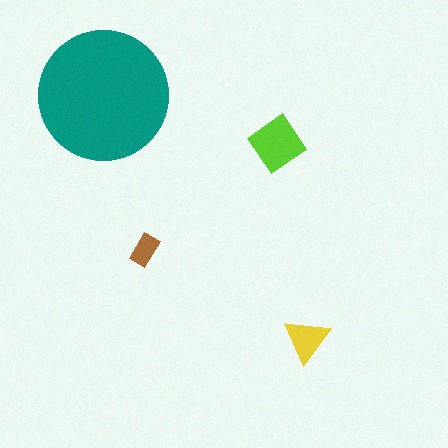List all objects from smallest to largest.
The brown rectangle, the yellow triangle, the lime diamond, the teal circle.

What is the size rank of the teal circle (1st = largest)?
1st.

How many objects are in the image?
There are 4 objects in the image.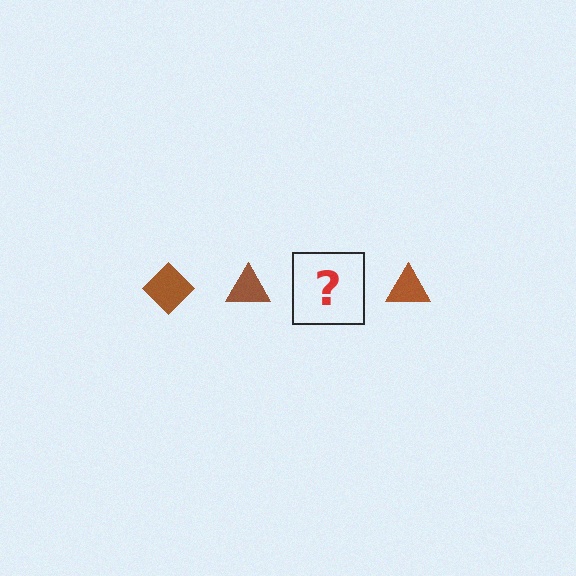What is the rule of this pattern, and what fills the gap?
The rule is that the pattern cycles through diamond, triangle shapes in brown. The gap should be filled with a brown diamond.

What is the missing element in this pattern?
The missing element is a brown diamond.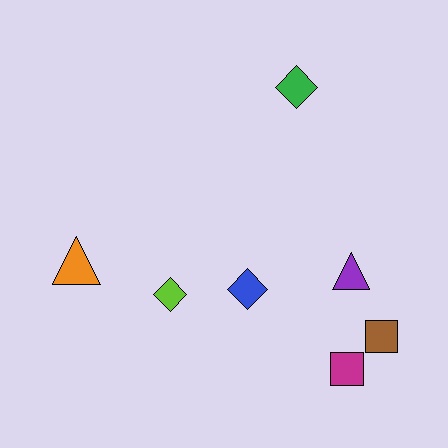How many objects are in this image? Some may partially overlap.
There are 7 objects.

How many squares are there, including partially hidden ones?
There are 2 squares.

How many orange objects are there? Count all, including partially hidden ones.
There is 1 orange object.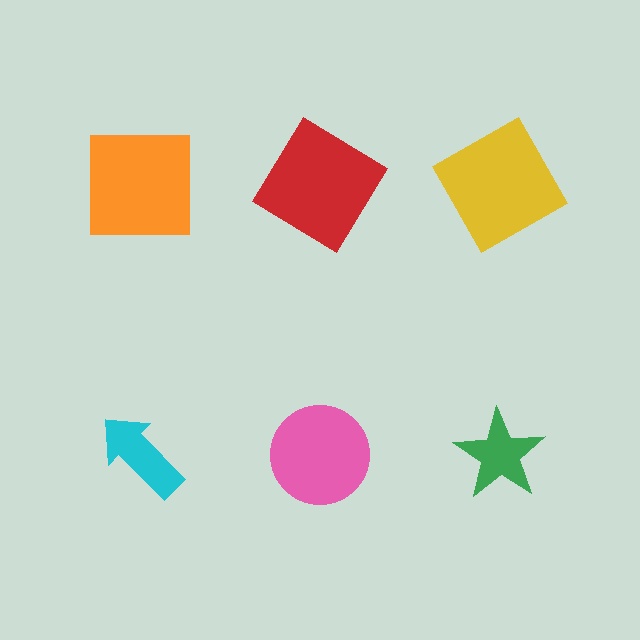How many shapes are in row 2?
3 shapes.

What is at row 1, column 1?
An orange square.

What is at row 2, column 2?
A pink circle.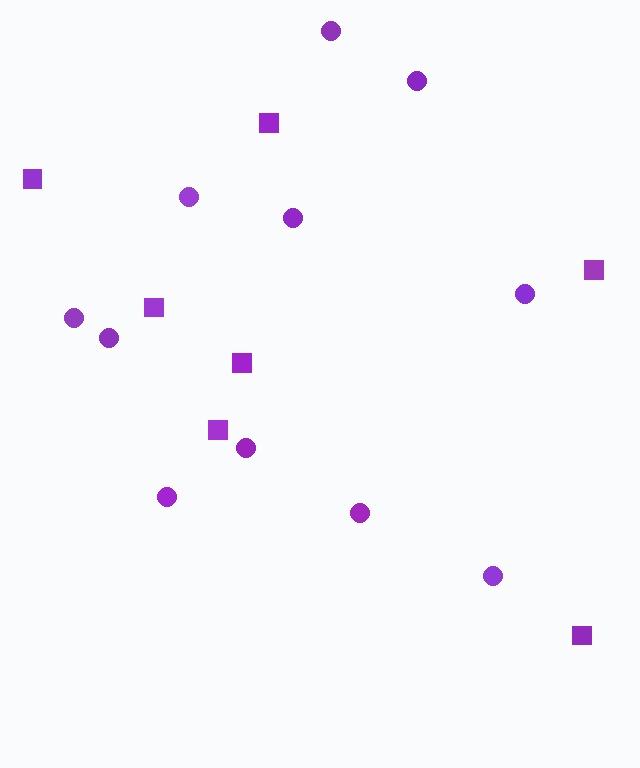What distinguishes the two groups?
There are 2 groups: one group of circles (11) and one group of squares (7).